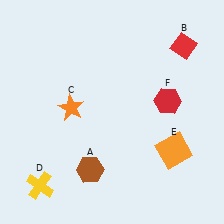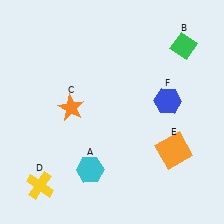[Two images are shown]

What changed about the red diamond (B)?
In Image 1, B is red. In Image 2, it changed to green.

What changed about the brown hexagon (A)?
In Image 1, A is brown. In Image 2, it changed to cyan.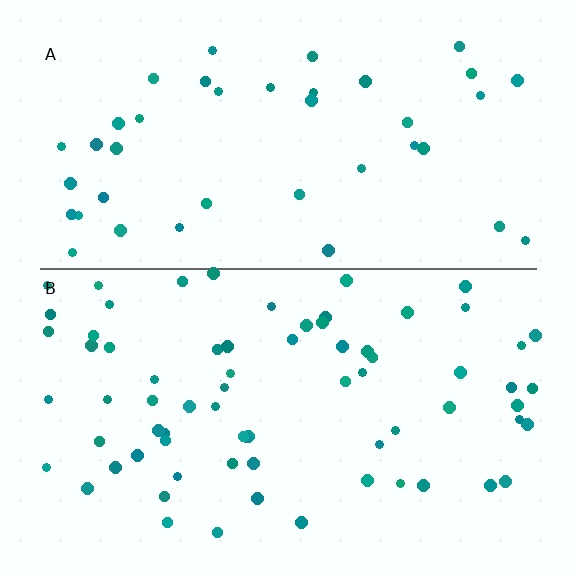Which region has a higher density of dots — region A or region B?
B (the bottom).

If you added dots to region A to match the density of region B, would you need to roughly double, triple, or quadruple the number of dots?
Approximately double.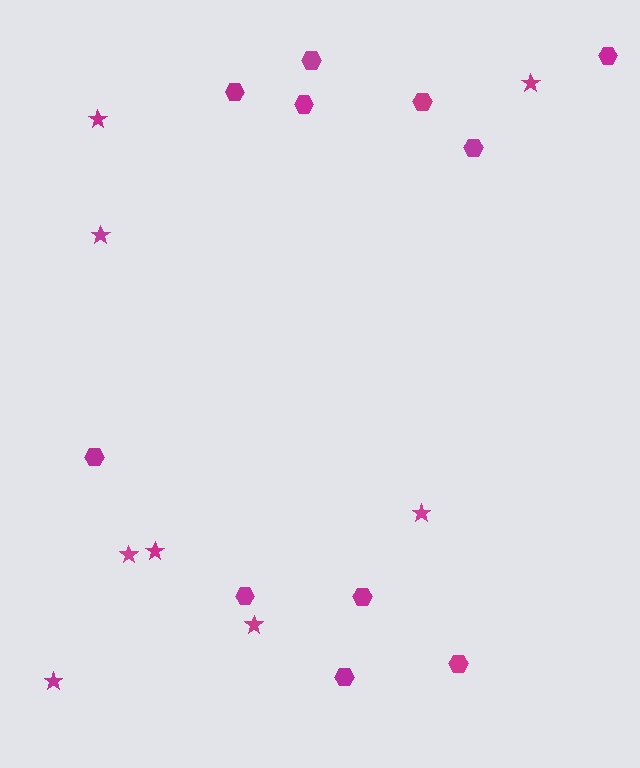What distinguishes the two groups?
There are 2 groups: one group of stars (8) and one group of hexagons (11).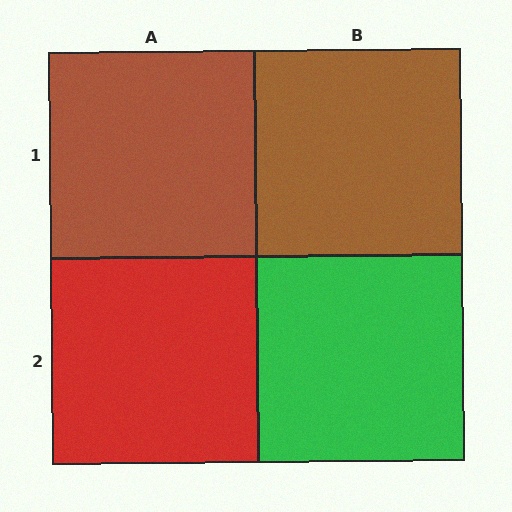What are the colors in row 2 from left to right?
Red, green.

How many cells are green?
1 cell is green.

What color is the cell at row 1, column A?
Brown.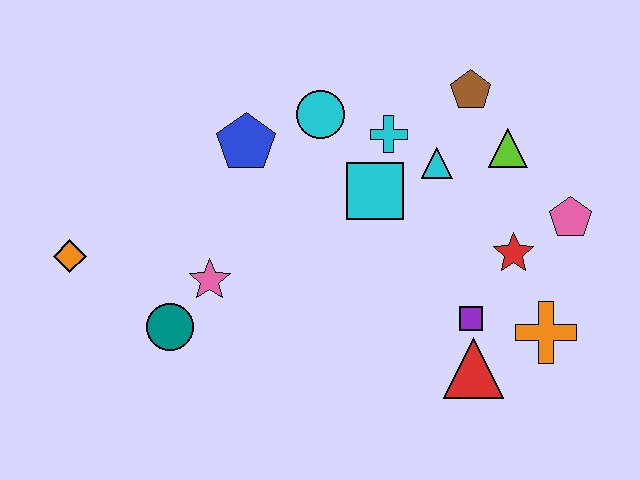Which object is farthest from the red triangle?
The orange diamond is farthest from the red triangle.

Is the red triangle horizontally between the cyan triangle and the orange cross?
Yes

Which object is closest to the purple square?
The red triangle is closest to the purple square.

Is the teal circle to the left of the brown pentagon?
Yes